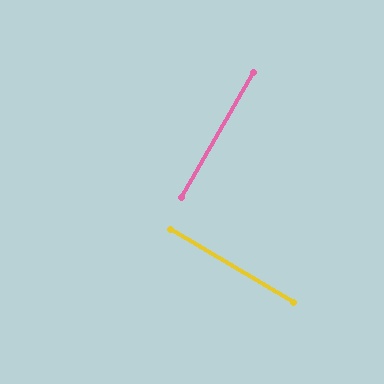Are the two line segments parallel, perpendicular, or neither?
Perpendicular — they meet at approximately 89°.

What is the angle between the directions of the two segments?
Approximately 89 degrees.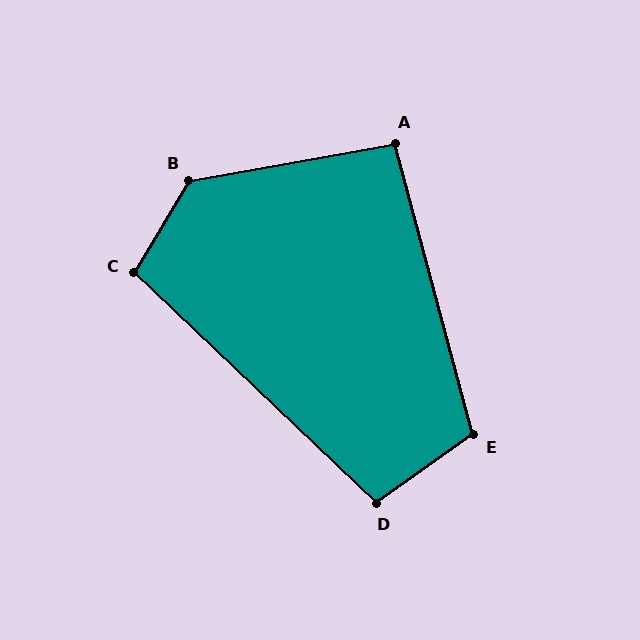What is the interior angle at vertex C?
Approximately 103 degrees (obtuse).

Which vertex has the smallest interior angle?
A, at approximately 95 degrees.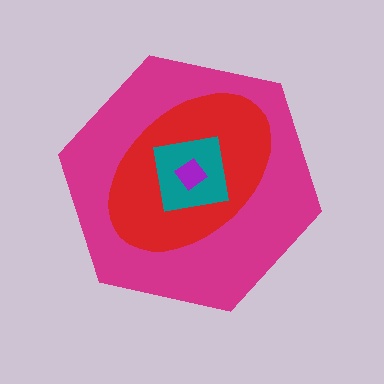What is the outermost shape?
The magenta hexagon.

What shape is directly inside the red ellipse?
The teal square.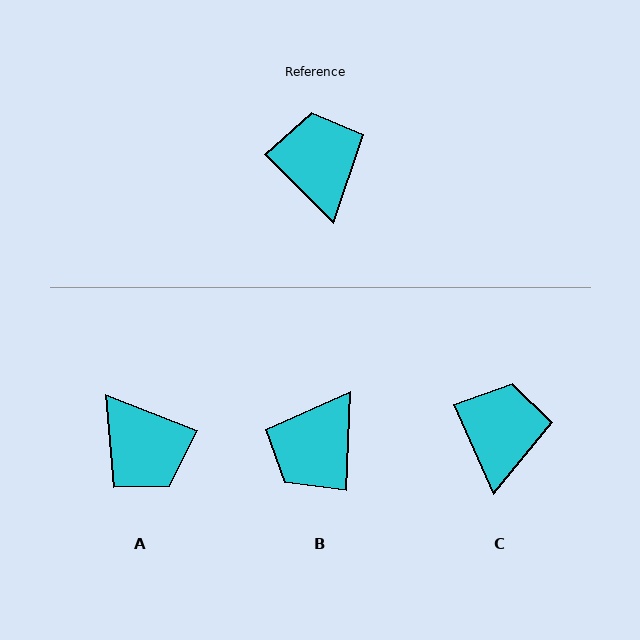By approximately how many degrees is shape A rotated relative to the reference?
Approximately 157 degrees clockwise.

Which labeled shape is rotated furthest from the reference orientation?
A, about 157 degrees away.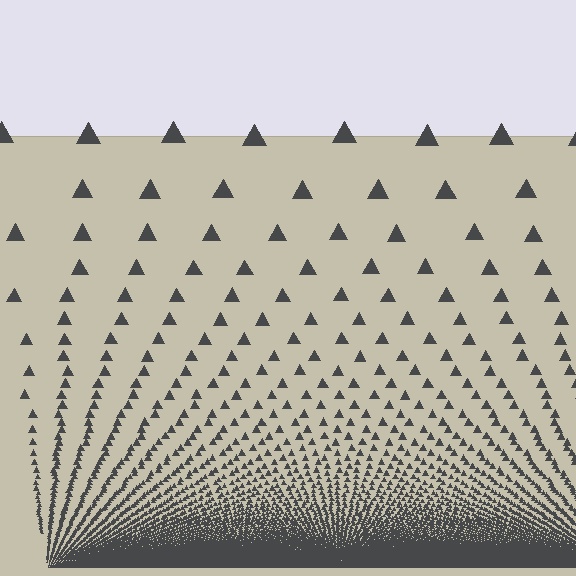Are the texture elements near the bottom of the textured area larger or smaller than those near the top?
Smaller. The gradient is inverted — elements near the bottom are smaller and denser.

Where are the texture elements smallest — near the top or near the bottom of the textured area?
Near the bottom.